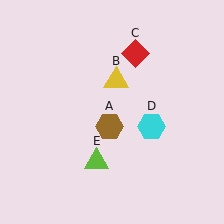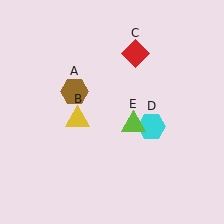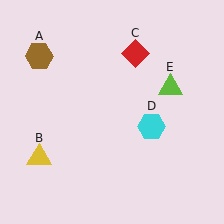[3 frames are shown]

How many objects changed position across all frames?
3 objects changed position: brown hexagon (object A), yellow triangle (object B), lime triangle (object E).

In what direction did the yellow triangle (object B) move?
The yellow triangle (object B) moved down and to the left.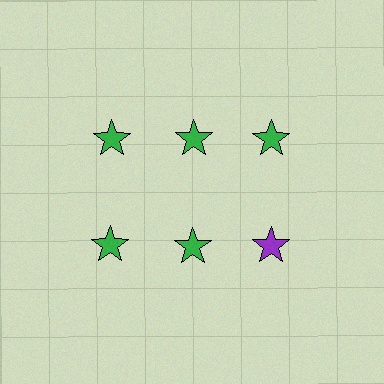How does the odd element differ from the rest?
It has a different color: purple instead of green.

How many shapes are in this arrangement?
There are 6 shapes arranged in a grid pattern.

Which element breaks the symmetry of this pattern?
The purple star in the second row, center column breaks the symmetry. All other shapes are green stars.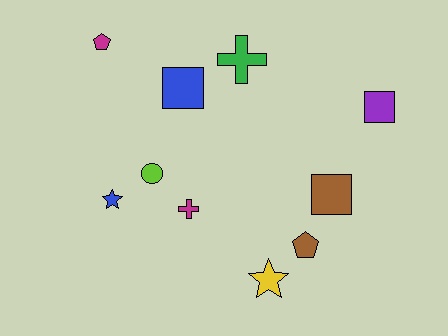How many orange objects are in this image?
There are no orange objects.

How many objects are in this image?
There are 10 objects.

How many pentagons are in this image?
There are 2 pentagons.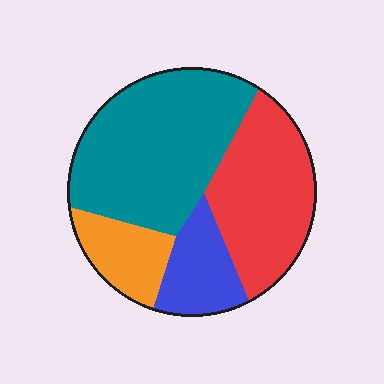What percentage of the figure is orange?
Orange covers about 15% of the figure.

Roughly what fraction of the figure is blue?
Blue takes up about one eighth (1/8) of the figure.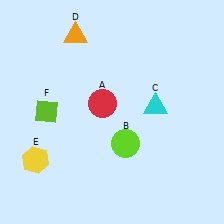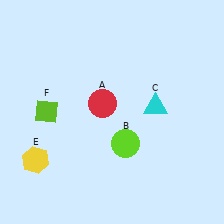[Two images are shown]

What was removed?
The orange triangle (D) was removed in Image 2.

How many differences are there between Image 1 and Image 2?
There is 1 difference between the two images.